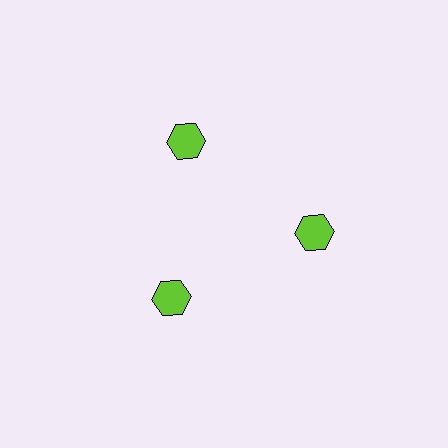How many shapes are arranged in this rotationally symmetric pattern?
There are 3 shapes, arranged in 3 groups of 1.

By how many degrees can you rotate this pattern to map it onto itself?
The pattern maps onto itself every 120 degrees of rotation.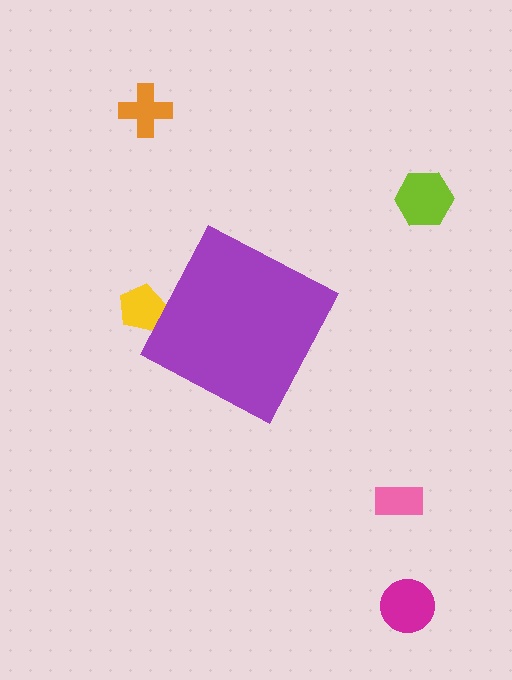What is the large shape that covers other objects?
A purple diamond.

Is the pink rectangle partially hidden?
No, the pink rectangle is fully visible.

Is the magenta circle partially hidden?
No, the magenta circle is fully visible.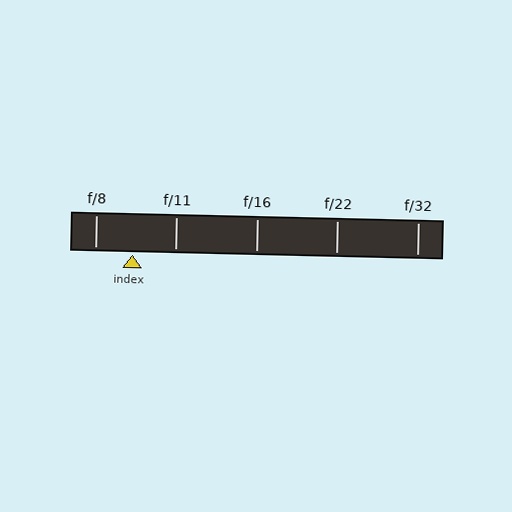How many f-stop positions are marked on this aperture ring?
There are 5 f-stop positions marked.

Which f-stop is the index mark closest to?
The index mark is closest to f/8.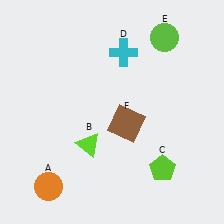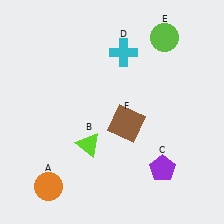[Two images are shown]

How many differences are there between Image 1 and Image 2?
There is 1 difference between the two images.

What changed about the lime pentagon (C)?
In Image 1, C is lime. In Image 2, it changed to purple.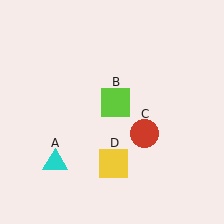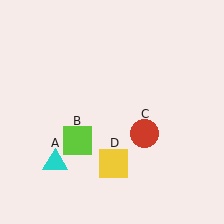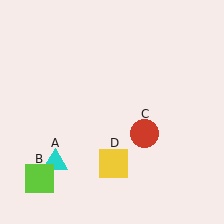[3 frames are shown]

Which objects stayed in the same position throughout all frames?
Cyan triangle (object A) and red circle (object C) and yellow square (object D) remained stationary.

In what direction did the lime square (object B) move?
The lime square (object B) moved down and to the left.